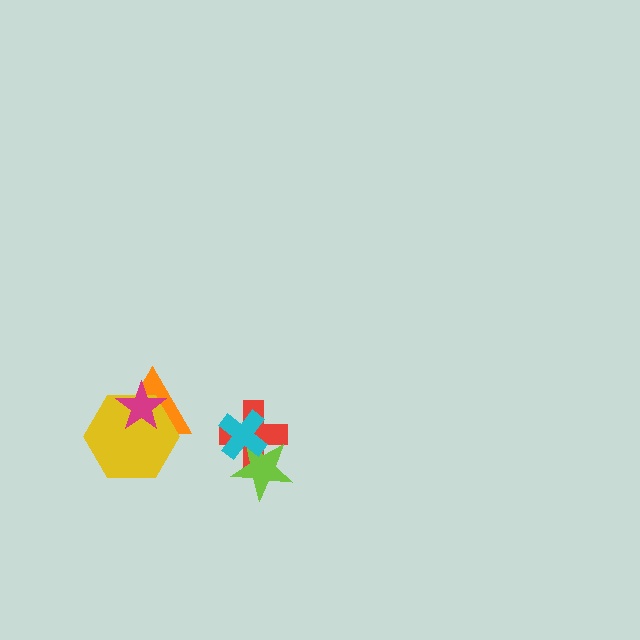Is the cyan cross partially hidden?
No, no other shape covers it.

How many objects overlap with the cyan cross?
2 objects overlap with the cyan cross.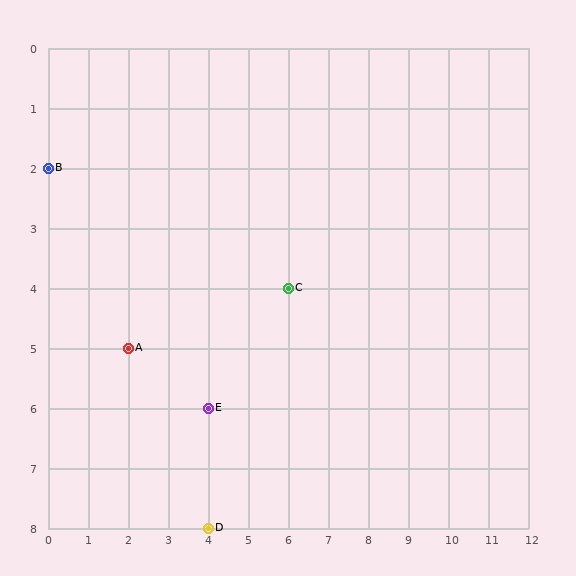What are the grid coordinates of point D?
Point D is at grid coordinates (4, 8).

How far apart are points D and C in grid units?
Points D and C are 2 columns and 4 rows apart (about 4.5 grid units diagonally).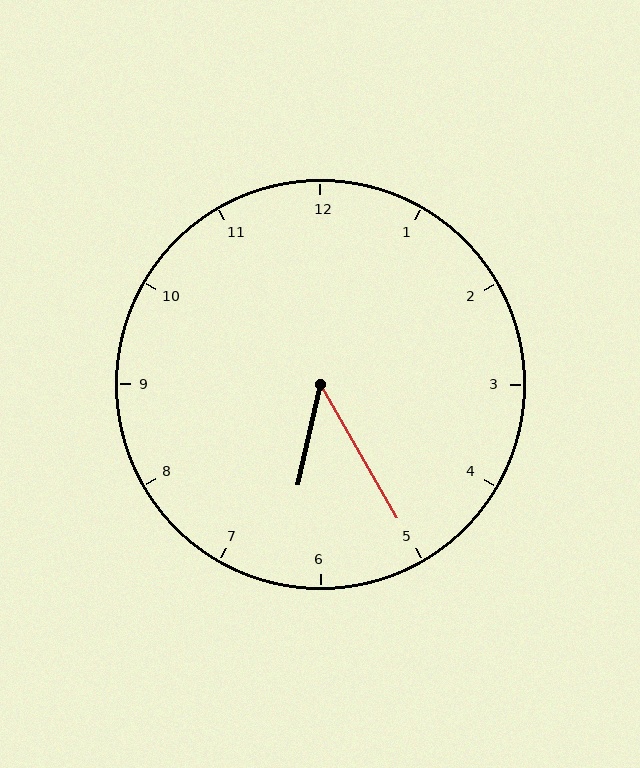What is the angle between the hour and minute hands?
Approximately 42 degrees.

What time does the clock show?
6:25.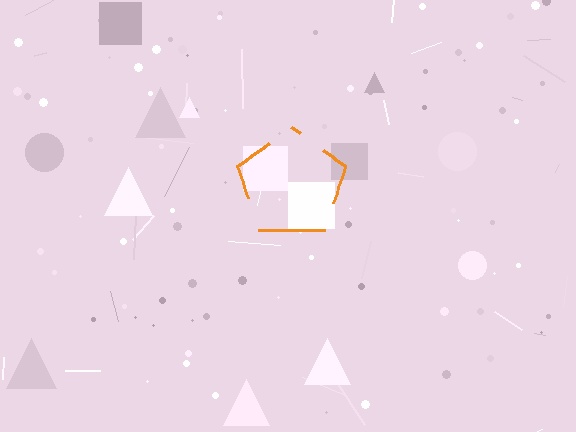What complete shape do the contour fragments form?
The contour fragments form a pentagon.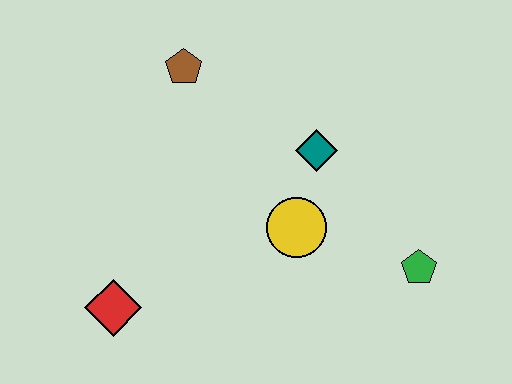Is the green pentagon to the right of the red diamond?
Yes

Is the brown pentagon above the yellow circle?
Yes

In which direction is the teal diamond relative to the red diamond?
The teal diamond is to the right of the red diamond.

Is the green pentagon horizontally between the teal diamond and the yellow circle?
No